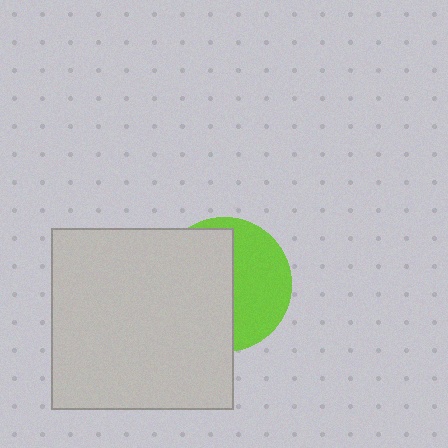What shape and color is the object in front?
The object in front is a light gray square.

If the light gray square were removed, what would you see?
You would see the complete lime circle.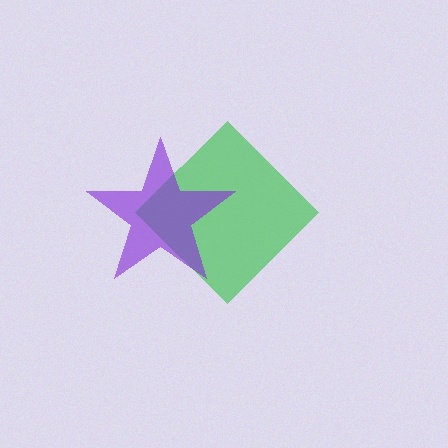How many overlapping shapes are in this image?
There are 2 overlapping shapes in the image.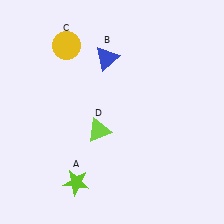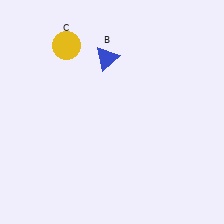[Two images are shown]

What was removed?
The lime star (A), the lime triangle (D) were removed in Image 2.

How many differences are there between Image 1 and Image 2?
There are 2 differences between the two images.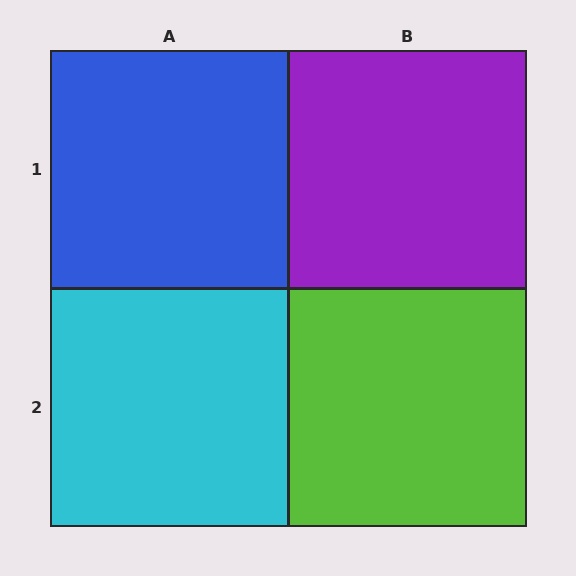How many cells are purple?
1 cell is purple.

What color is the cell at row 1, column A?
Blue.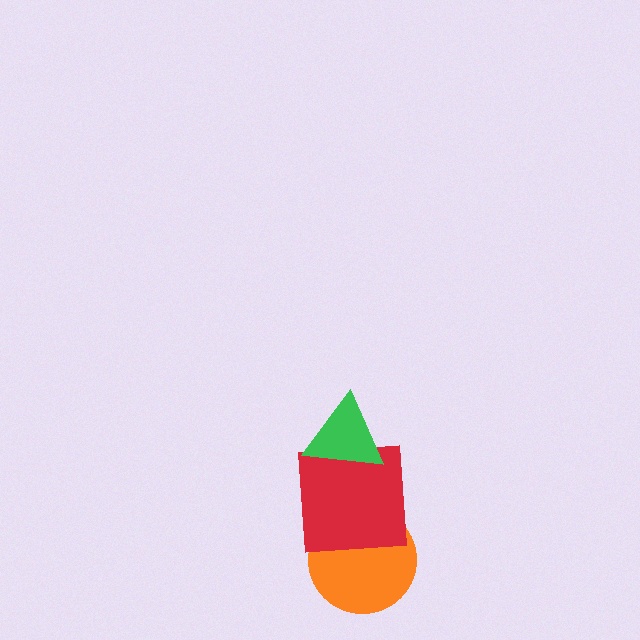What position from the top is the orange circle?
The orange circle is 3rd from the top.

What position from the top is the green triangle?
The green triangle is 1st from the top.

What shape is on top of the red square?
The green triangle is on top of the red square.